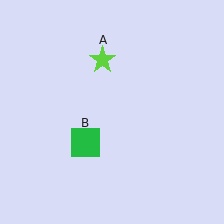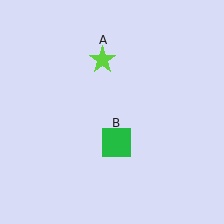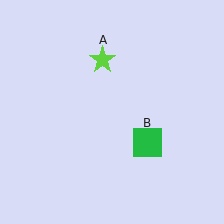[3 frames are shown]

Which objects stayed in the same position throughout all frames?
Lime star (object A) remained stationary.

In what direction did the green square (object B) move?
The green square (object B) moved right.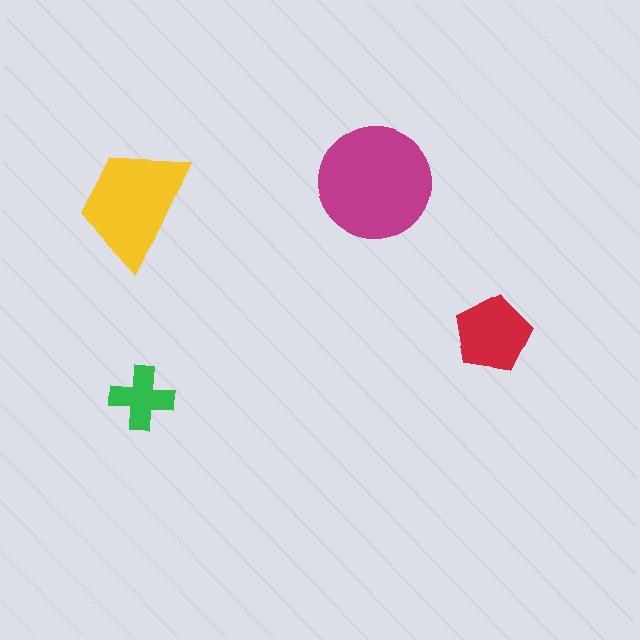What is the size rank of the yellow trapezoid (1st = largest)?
2nd.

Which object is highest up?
The magenta circle is topmost.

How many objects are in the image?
There are 4 objects in the image.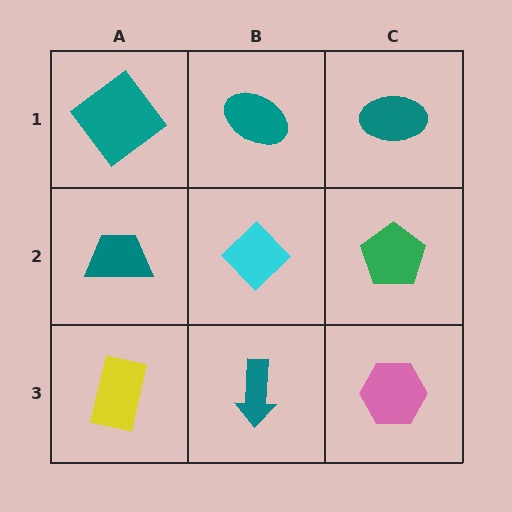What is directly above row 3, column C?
A green pentagon.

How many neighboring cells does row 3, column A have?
2.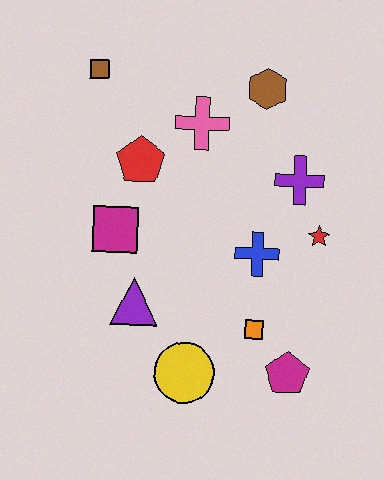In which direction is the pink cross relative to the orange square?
The pink cross is above the orange square.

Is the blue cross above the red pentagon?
No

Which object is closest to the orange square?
The magenta pentagon is closest to the orange square.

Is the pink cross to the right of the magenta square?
Yes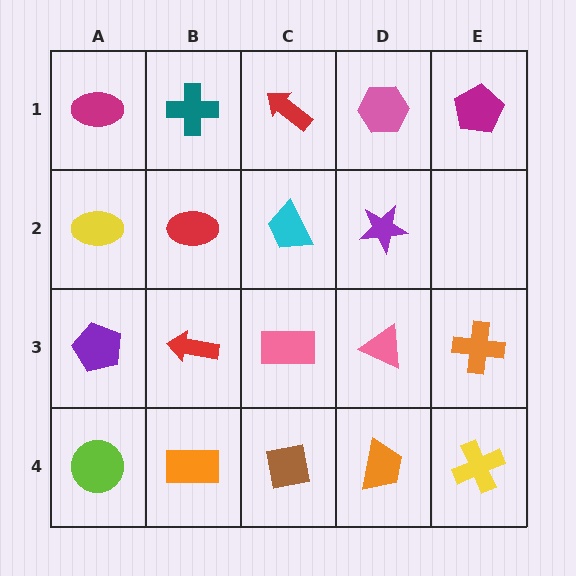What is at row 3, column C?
A pink rectangle.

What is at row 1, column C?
A red arrow.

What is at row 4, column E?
A yellow cross.